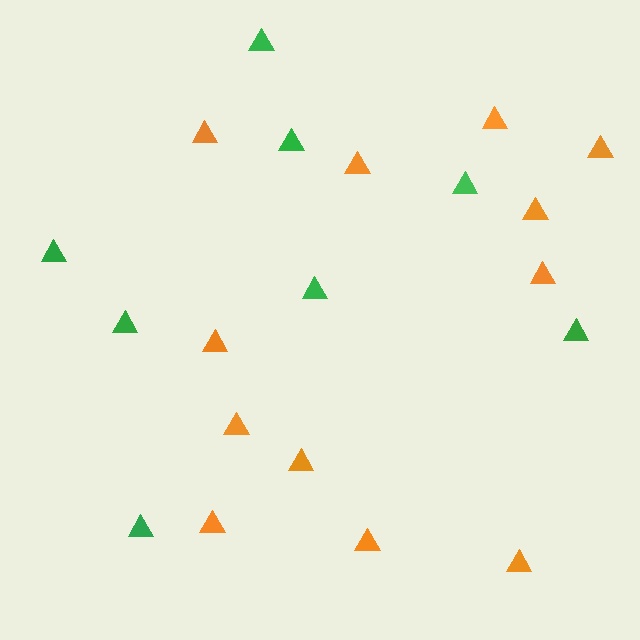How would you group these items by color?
There are 2 groups: one group of green triangles (8) and one group of orange triangles (12).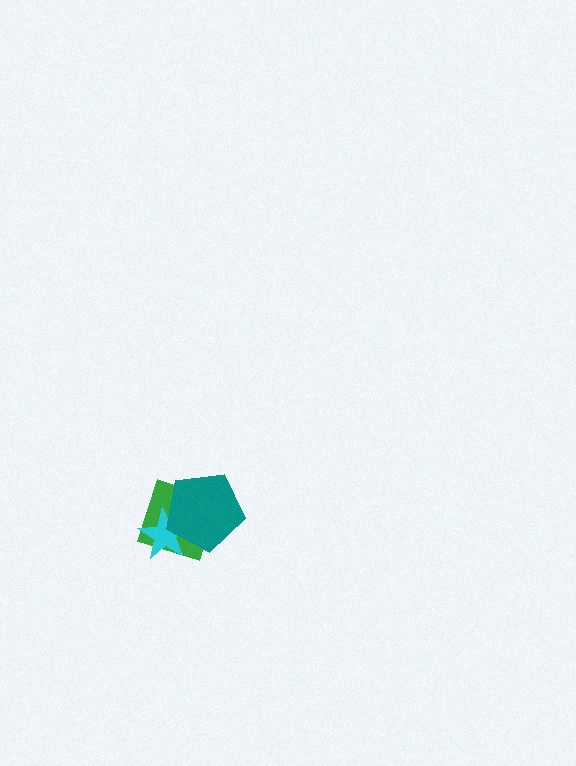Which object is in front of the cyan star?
The teal pentagon is in front of the cyan star.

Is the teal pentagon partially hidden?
No, no other shape covers it.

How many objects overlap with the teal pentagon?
2 objects overlap with the teal pentagon.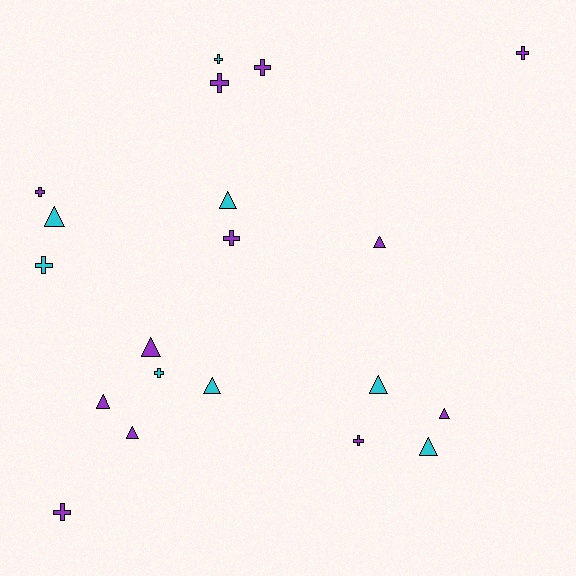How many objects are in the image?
There are 20 objects.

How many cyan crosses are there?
There are 3 cyan crosses.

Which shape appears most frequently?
Triangle, with 10 objects.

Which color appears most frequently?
Purple, with 12 objects.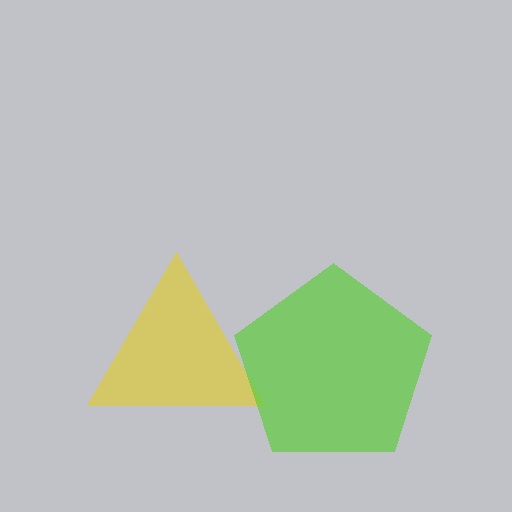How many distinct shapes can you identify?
There are 2 distinct shapes: a yellow triangle, a lime pentagon.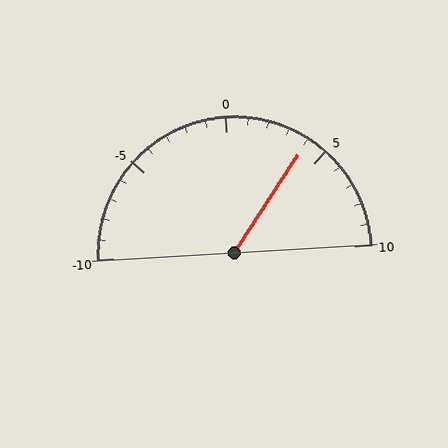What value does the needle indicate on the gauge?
The needle indicates approximately 4.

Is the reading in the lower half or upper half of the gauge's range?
The reading is in the upper half of the range (-10 to 10).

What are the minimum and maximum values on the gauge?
The gauge ranges from -10 to 10.